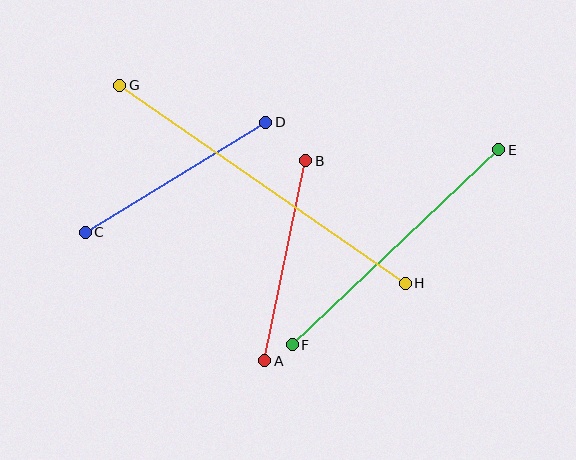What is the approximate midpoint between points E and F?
The midpoint is at approximately (396, 247) pixels.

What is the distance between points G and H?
The distance is approximately 347 pixels.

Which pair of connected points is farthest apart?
Points G and H are farthest apart.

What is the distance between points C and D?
The distance is approximately 211 pixels.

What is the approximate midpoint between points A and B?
The midpoint is at approximately (285, 261) pixels.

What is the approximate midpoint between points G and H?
The midpoint is at approximately (262, 184) pixels.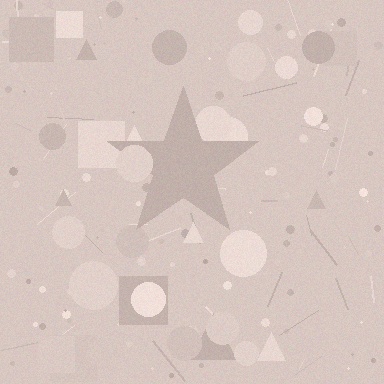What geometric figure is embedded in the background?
A star is embedded in the background.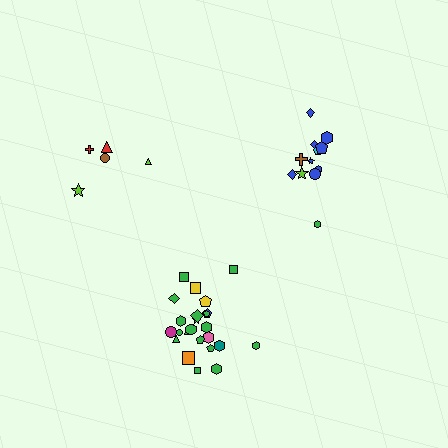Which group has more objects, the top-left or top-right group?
The top-right group.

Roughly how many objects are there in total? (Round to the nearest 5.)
Roughly 40 objects in total.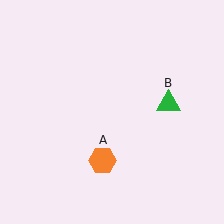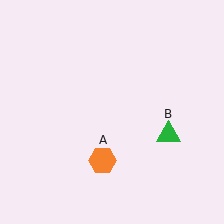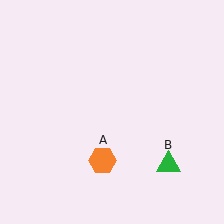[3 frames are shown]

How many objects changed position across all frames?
1 object changed position: green triangle (object B).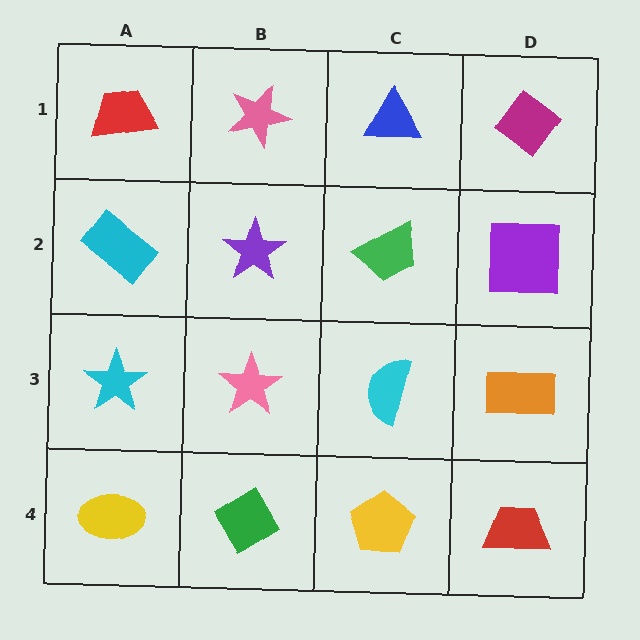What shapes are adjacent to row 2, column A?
A red trapezoid (row 1, column A), a cyan star (row 3, column A), a purple star (row 2, column B).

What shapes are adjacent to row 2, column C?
A blue triangle (row 1, column C), a cyan semicircle (row 3, column C), a purple star (row 2, column B), a purple square (row 2, column D).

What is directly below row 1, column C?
A green trapezoid.